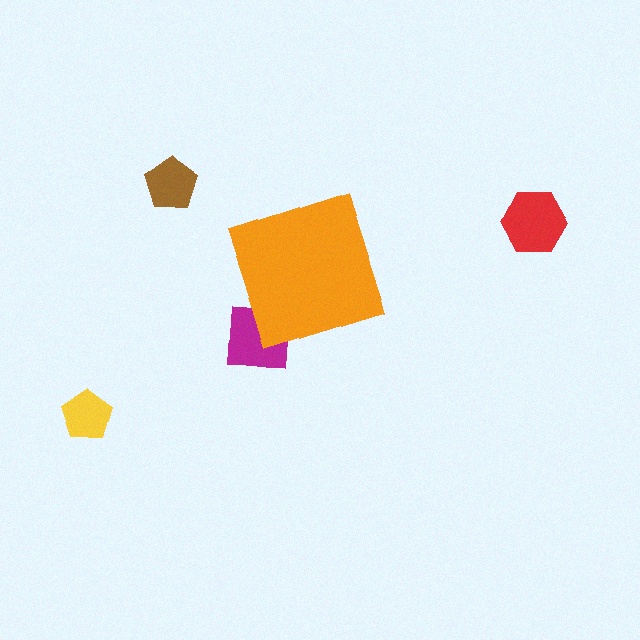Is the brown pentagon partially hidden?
No, the brown pentagon is fully visible.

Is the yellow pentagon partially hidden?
No, the yellow pentagon is fully visible.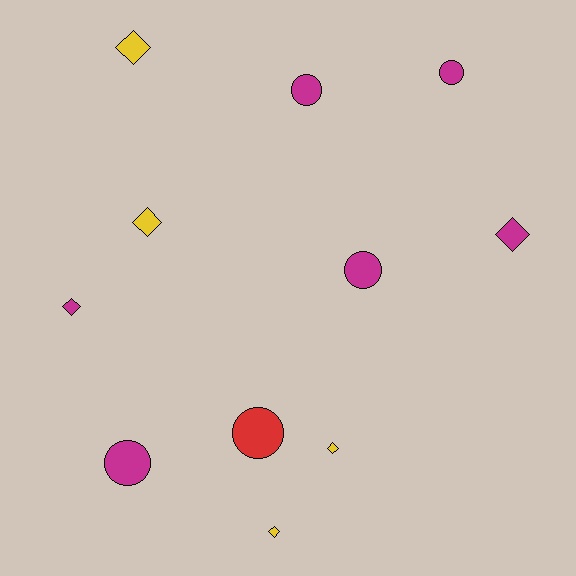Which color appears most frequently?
Magenta, with 6 objects.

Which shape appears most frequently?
Diamond, with 6 objects.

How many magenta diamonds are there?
There are 2 magenta diamonds.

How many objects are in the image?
There are 11 objects.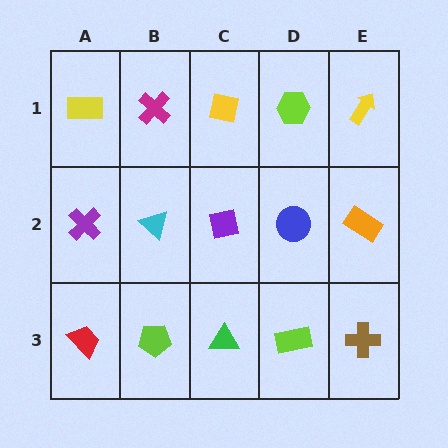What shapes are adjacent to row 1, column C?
A purple square (row 2, column C), a magenta cross (row 1, column B), a lime hexagon (row 1, column D).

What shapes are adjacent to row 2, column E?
A yellow arrow (row 1, column E), a brown cross (row 3, column E), a blue circle (row 2, column D).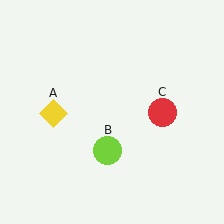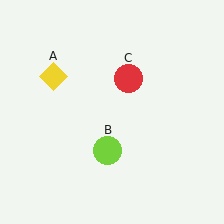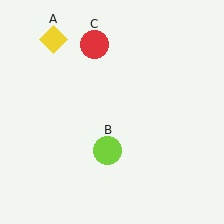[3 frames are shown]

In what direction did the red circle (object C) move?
The red circle (object C) moved up and to the left.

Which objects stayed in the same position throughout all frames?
Lime circle (object B) remained stationary.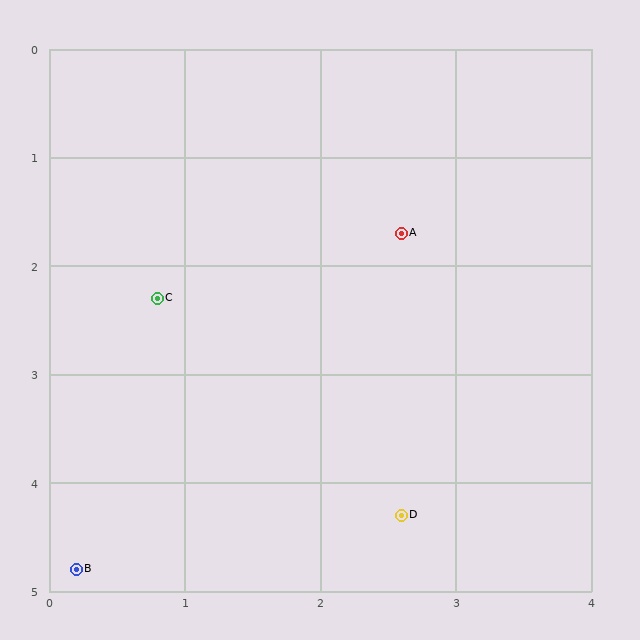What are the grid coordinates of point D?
Point D is at approximately (2.6, 4.3).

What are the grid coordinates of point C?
Point C is at approximately (0.8, 2.3).